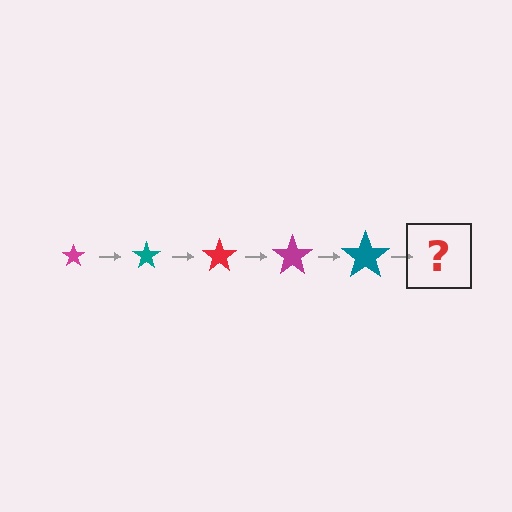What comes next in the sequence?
The next element should be a red star, larger than the previous one.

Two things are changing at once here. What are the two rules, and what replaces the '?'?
The two rules are that the star grows larger each step and the color cycles through magenta, teal, and red. The '?' should be a red star, larger than the previous one.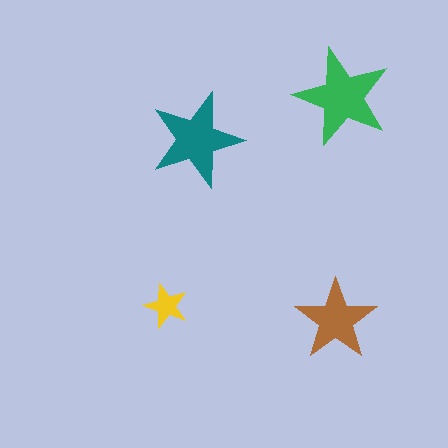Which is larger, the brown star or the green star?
The green one.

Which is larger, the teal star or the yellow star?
The teal one.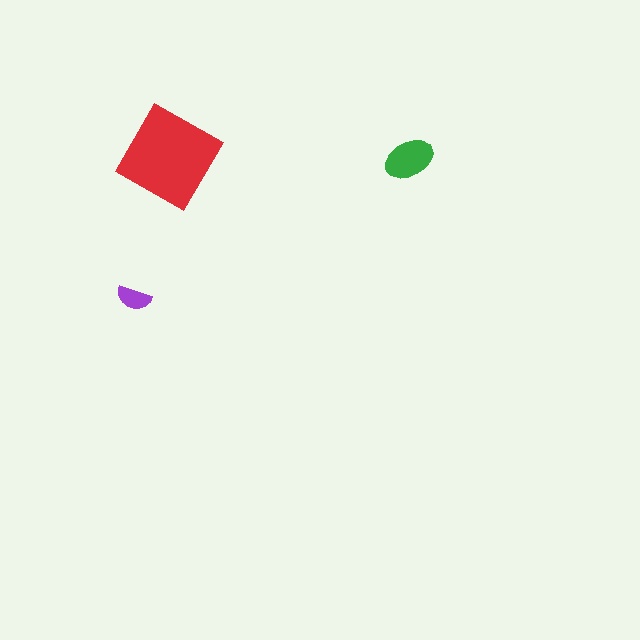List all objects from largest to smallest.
The red diamond, the green ellipse, the purple semicircle.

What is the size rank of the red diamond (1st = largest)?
1st.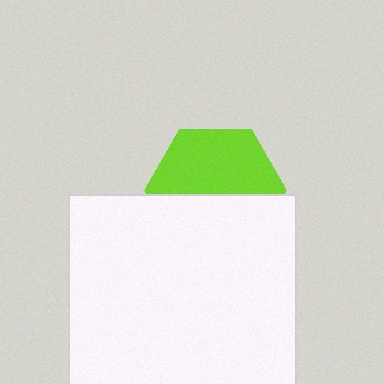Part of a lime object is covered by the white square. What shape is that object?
It is a hexagon.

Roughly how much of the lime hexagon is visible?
About half of it is visible (roughly 53%).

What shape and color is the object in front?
The object in front is a white square.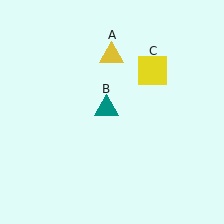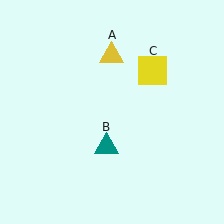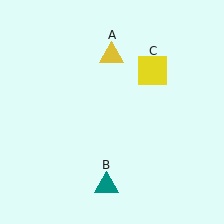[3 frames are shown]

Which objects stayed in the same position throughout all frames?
Yellow triangle (object A) and yellow square (object C) remained stationary.